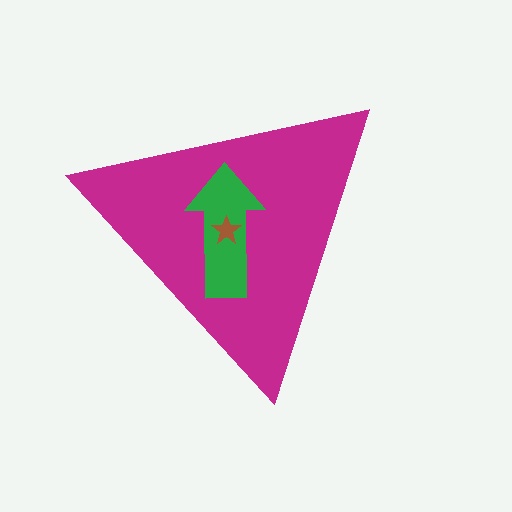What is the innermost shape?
The brown star.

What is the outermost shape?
The magenta triangle.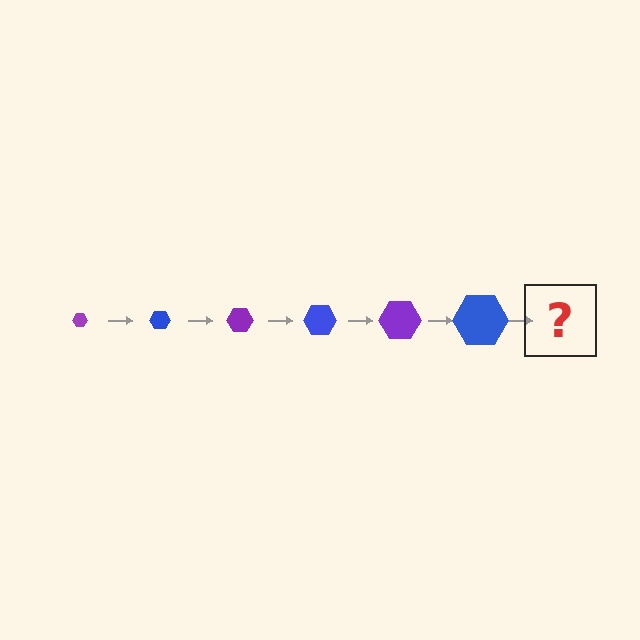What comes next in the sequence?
The next element should be a purple hexagon, larger than the previous one.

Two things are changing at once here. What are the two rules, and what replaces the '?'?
The two rules are that the hexagon grows larger each step and the color cycles through purple and blue. The '?' should be a purple hexagon, larger than the previous one.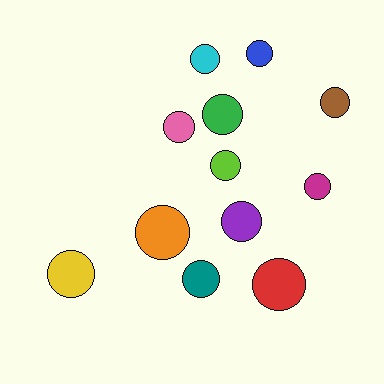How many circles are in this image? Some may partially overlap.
There are 12 circles.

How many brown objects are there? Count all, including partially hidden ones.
There is 1 brown object.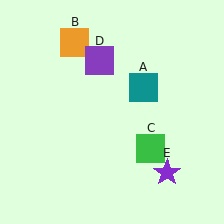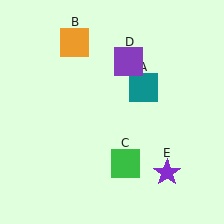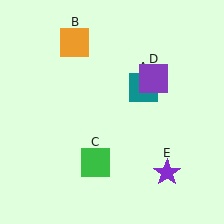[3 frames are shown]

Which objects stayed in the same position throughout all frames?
Teal square (object A) and orange square (object B) and purple star (object E) remained stationary.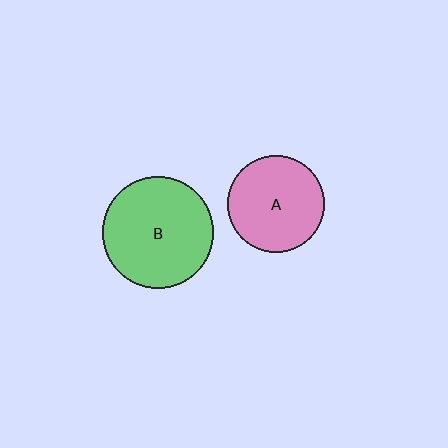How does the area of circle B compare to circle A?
Approximately 1.3 times.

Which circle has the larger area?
Circle B (green).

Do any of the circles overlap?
No, none of the circles overlap.